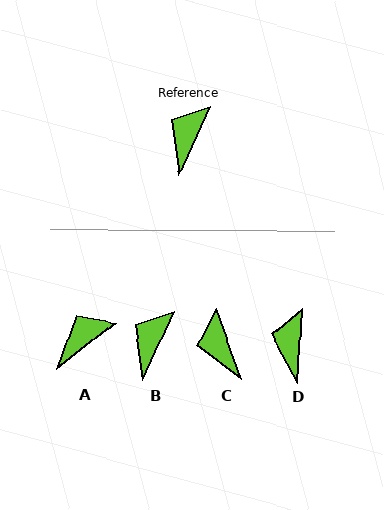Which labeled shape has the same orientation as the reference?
B.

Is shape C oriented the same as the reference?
No, it is off by about 45 degrees.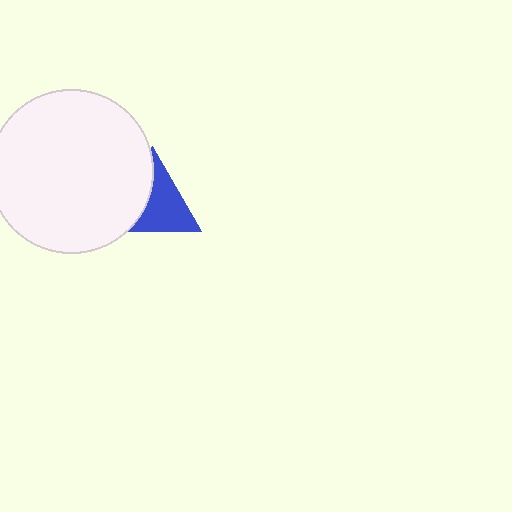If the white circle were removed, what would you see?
You would see the complete blue triangle.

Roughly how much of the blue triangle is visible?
About half of it is visible (roughly 59%).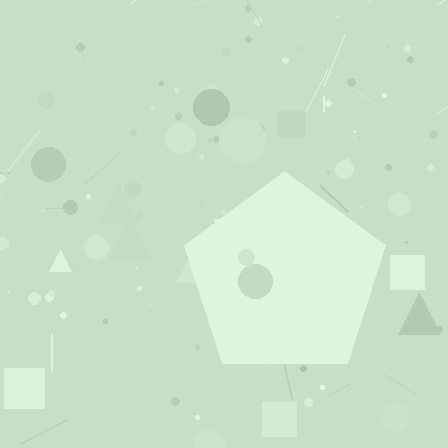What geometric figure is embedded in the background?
A pentagon is embedded in the background.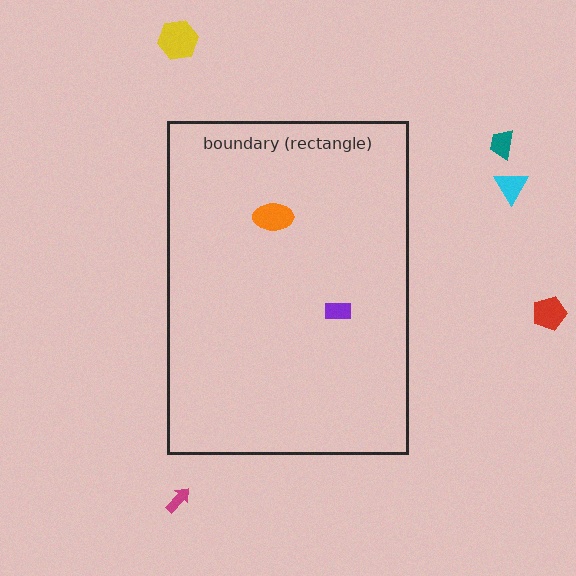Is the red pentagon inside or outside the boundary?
Outside.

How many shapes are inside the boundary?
2 inside, 5 outside.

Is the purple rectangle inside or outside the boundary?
Inside.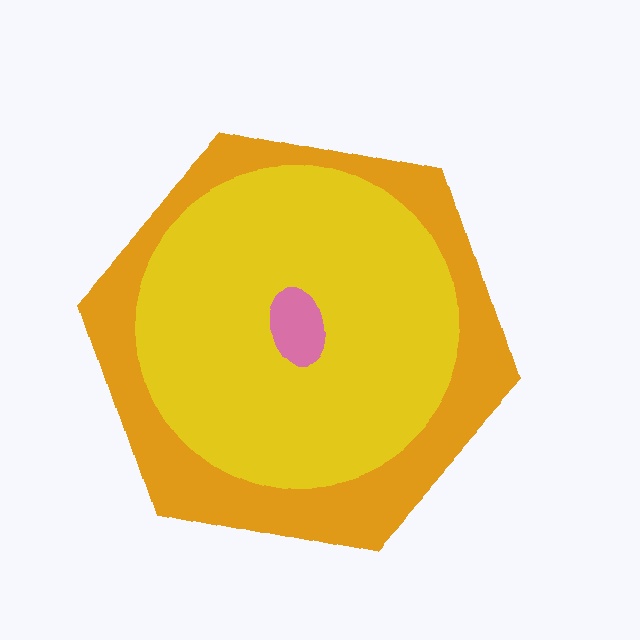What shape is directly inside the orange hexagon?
The yellow circle.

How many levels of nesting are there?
3.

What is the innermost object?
The pink ellipse.